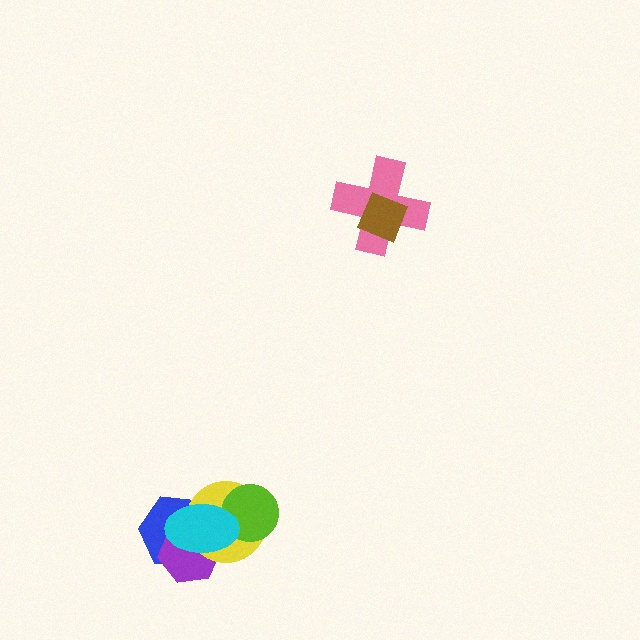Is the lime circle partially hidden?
Yes, it is partially covered by another shape.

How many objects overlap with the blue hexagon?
3 objects overlap with the blue hexagon.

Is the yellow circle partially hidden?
Yes, it is partially covered by another shape.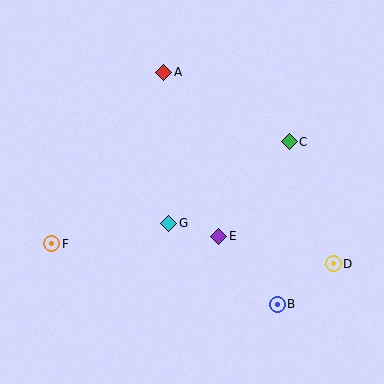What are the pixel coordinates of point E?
Point E is at (219, 236).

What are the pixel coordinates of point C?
Point C is at (289, 142).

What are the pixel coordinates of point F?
Point F is at (52, 244).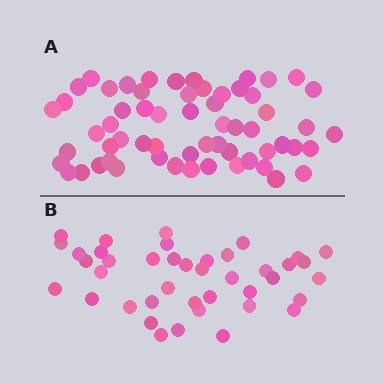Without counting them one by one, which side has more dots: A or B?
Region A (the top region) has more dots.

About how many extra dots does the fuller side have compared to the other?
Region A has approximately 20 more dots than region B.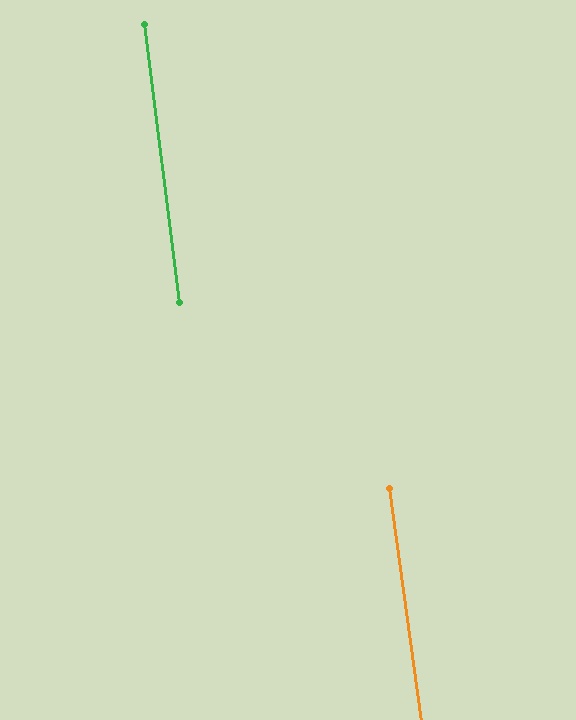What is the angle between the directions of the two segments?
Approximately 1 degree.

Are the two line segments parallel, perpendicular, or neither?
Parallel — their directions differ by only 0.6°.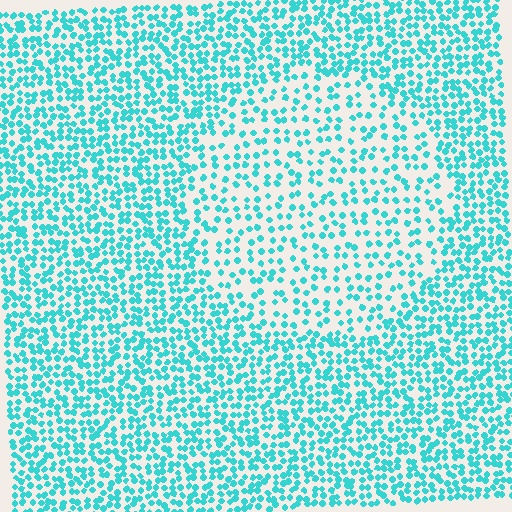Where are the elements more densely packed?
The elements are more densely packed outside the circle boundary.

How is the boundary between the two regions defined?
The boundary is defined by a change in element density (approximately 1.8x ratio). All elements are the same color, size, and shape.